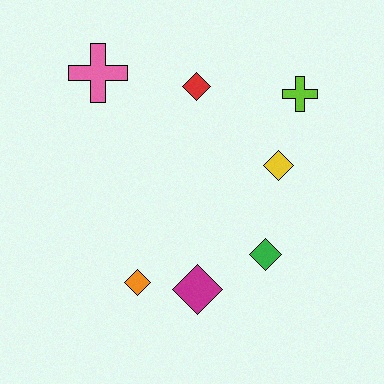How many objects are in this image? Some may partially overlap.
There are 7 objects.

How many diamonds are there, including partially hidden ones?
There are 5 diamonds.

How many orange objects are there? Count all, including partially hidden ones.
There is 1 orange object.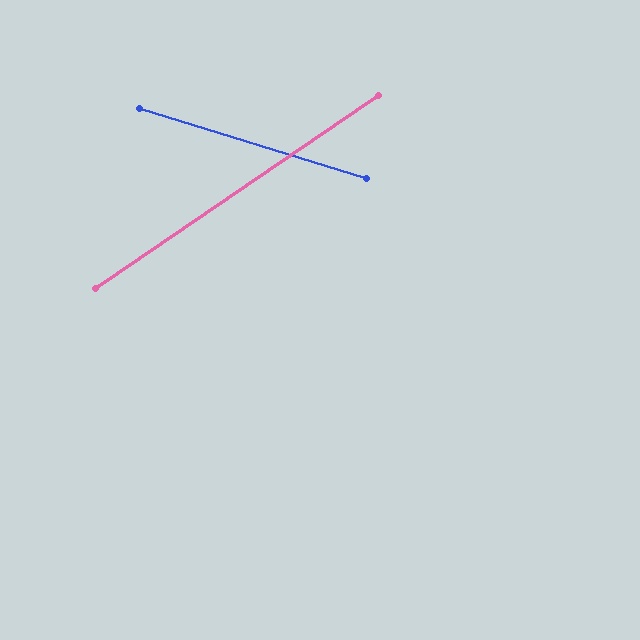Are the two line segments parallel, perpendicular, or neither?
Neither parallel nor perpendicular — they differ by about 52°.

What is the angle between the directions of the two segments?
Approximately 52 degrees.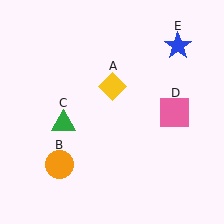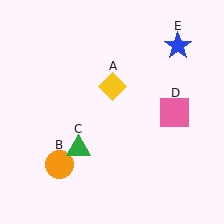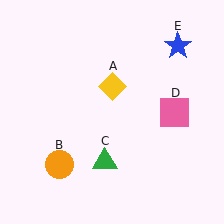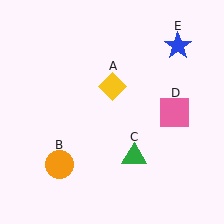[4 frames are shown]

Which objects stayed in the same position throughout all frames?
Yellow diamond (object A) and orange circle (object B) and pink square (object D) and blue star (object E) remained stationary.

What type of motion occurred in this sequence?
The green triangle (object C) rotated counterclockwise around the center of the scene.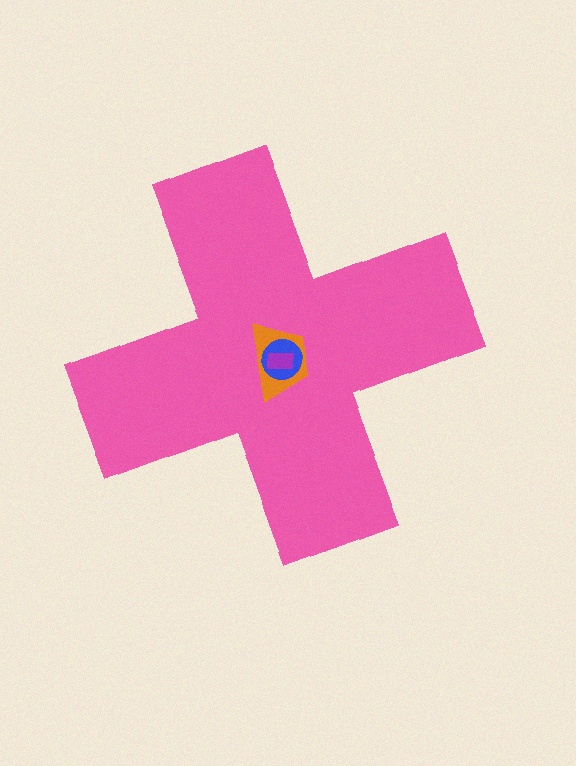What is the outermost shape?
The pink cross.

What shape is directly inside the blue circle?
The purple rectangle.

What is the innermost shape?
The purple rectangle.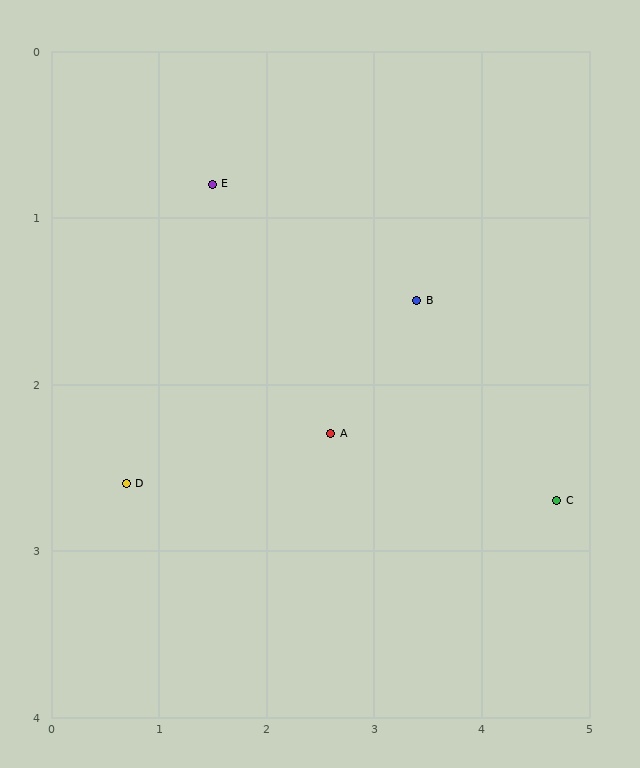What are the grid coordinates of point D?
Point D is at approximately (0.7, 2.6).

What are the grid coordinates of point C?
Point C is at approximately (4.7, 2.7).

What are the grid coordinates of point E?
Point E is at approximately (1.5, 0.8).